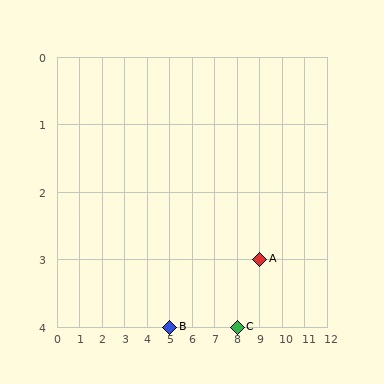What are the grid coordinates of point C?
Point C is at grid coordinates (8, 4).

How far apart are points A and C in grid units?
Points A and C are 1 column and 1 row apart (about 1.4 grid units diagonally).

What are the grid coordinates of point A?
Point A is at grid coordinates (9, 3).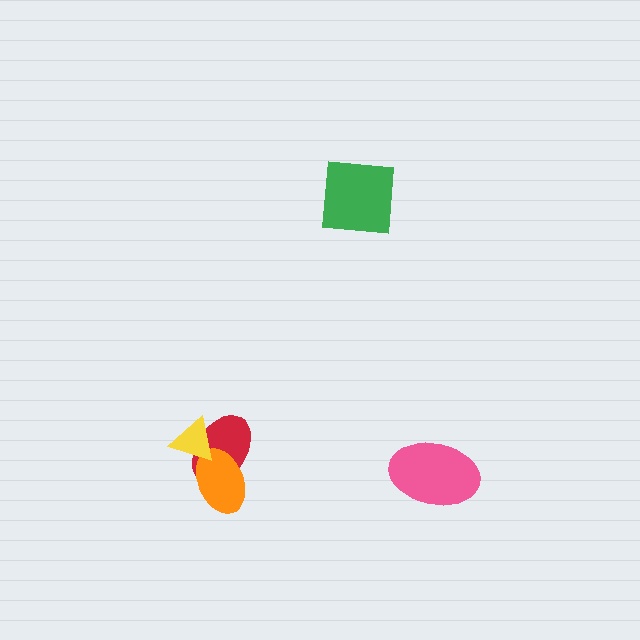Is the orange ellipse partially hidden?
Yes, it is partially covered by another shape.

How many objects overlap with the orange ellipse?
2 objects overlap with the orange ellipse.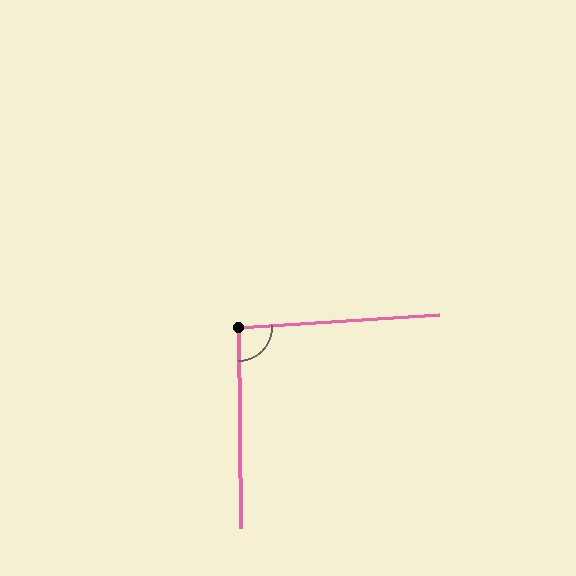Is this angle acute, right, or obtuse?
It is approximately a right angle.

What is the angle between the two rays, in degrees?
Approximately 93 degrees.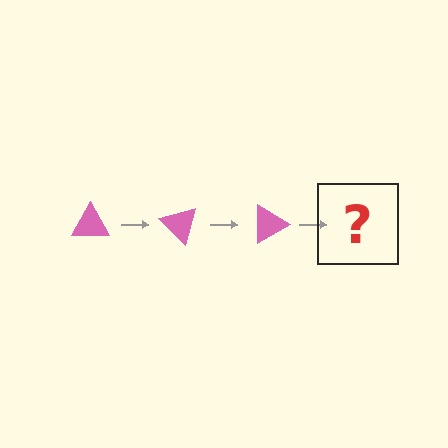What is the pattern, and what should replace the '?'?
The pattern is that the triangle rotates 45 degrees each step. The '?' should be a pink triangle rotated 135 degrees.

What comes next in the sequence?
The next element should be a pink triangle rotated 135 degrees.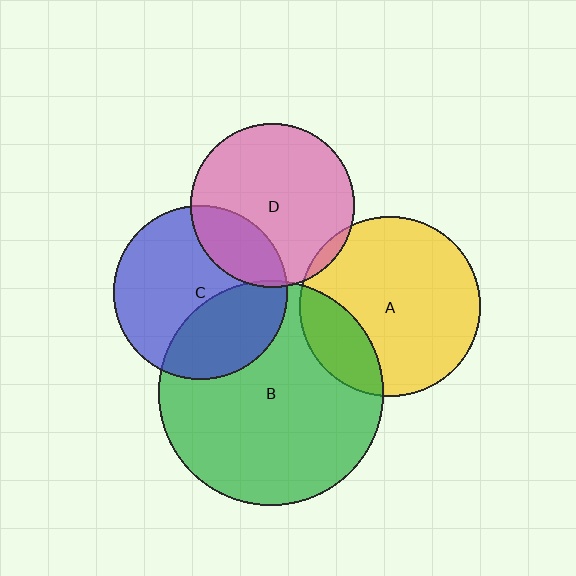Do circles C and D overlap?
Yes.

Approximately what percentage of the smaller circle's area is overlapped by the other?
Approximately 25%.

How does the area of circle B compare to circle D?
Approximately 1.9 times.